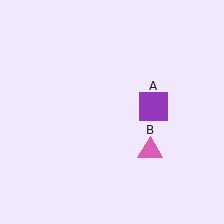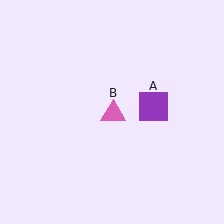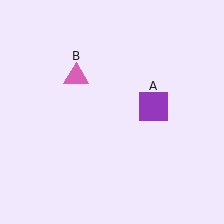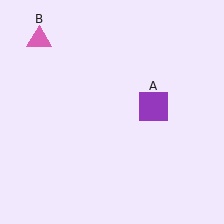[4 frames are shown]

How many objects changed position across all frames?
1 object changed position: pink triangle (object B).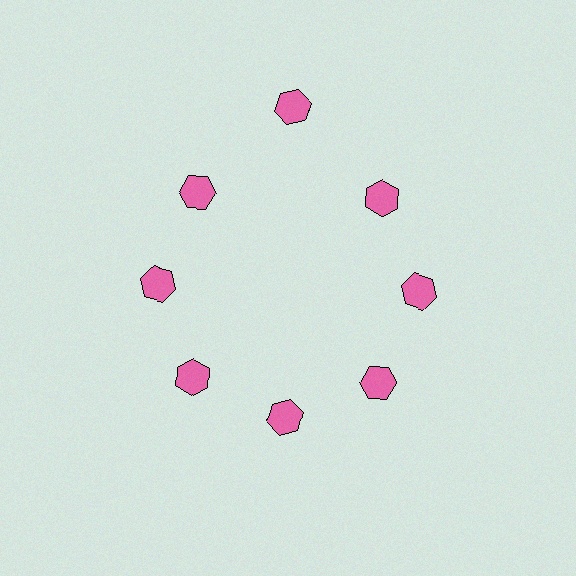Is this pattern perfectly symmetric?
No. The 8 pink hexagons are arranged in a ring, but one element near the 12 o'clock position is pushed outward from the center, breaking the 8-fold rotational symmetry.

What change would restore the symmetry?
The symmetry would be restored by moving it inward, back onto the ring so that all 8 hexagons sit at equal angles and equal distance from the center.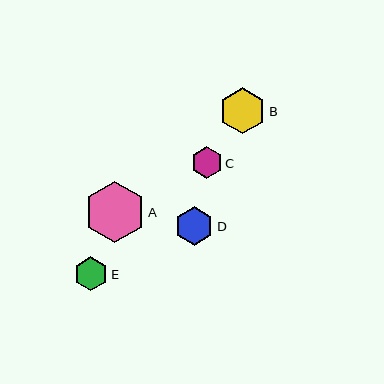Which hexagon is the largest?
Hexagon A is the largest with a size of approximately 61 pixels.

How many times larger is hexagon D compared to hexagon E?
Hexagon D is approximately 1.1 times the size of hexagon E.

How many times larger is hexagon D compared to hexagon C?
Hexagon D is approximately 1.2 times the size of hexagon C.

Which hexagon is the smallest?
Hexagon C is the smallest with a size of approximately 32 pixels.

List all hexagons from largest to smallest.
From largest to smallest: A, B, D, E, C.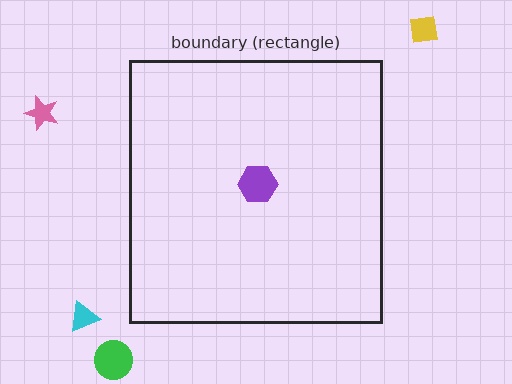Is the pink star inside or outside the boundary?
Outside.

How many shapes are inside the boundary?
1 inside, 4 outside.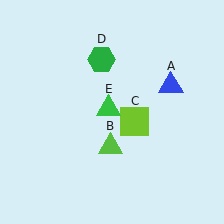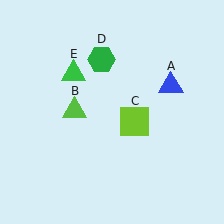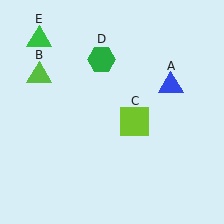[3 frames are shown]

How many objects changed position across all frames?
2 objects changed position: lime triangle (object B), green triangle (object E).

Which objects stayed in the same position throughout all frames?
Blue triangle (object A) and lime square (object C) and green hexagon (object D) remained stationary.